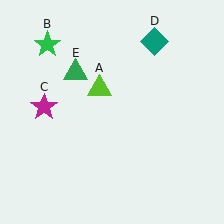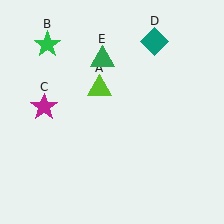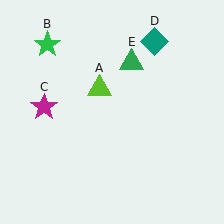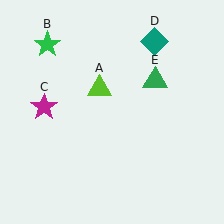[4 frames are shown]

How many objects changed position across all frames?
1 object changed position: green triangle (object E).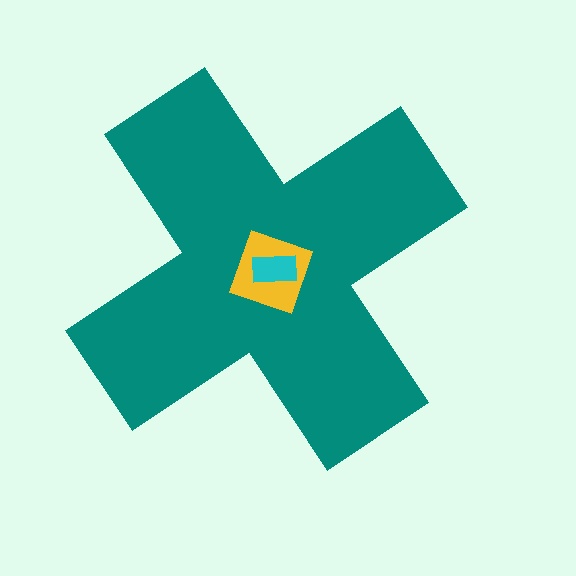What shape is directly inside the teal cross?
The yellow diamond.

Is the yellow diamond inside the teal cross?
Yes.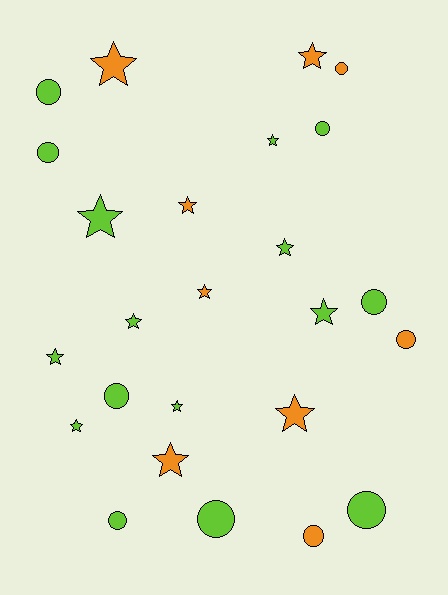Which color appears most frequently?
Lime, with 16 objects.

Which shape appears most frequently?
Star, with 14 objects.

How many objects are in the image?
There are 25 objects.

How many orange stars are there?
There are 6 orange stars.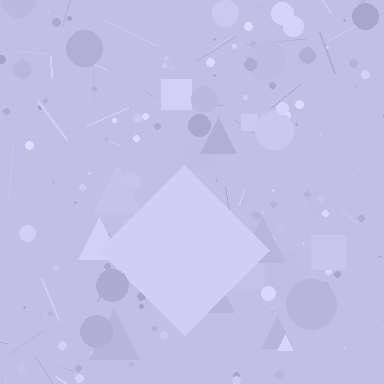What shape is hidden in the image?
A diamond is hidden in the image.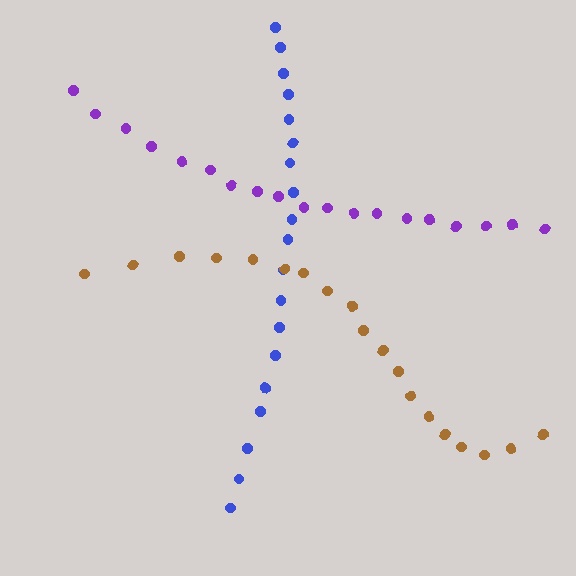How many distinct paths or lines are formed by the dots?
There are 3 distinct paths.